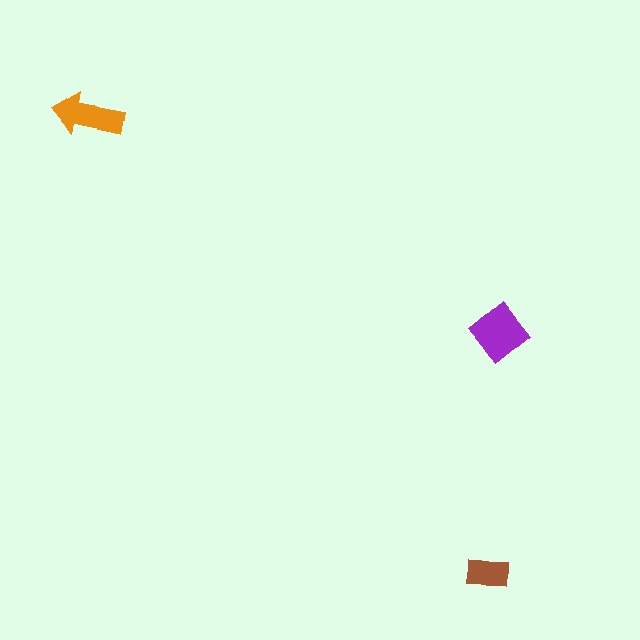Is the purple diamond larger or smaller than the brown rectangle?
Larger.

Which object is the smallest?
The brown rectangle.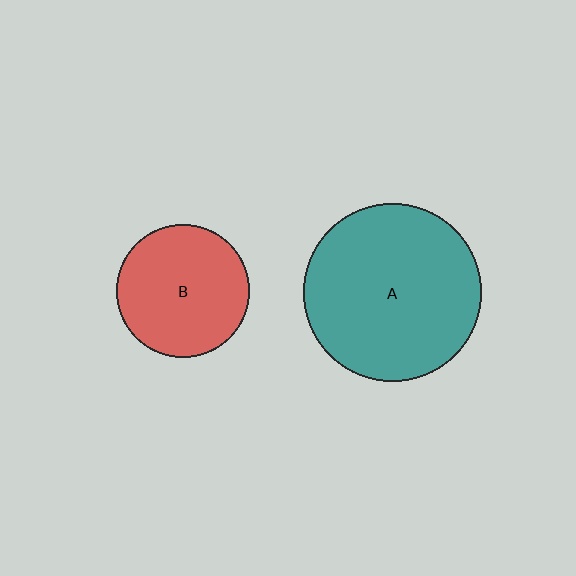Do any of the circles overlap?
No, none of the circles overlap.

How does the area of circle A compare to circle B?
Approximately 1.8 times.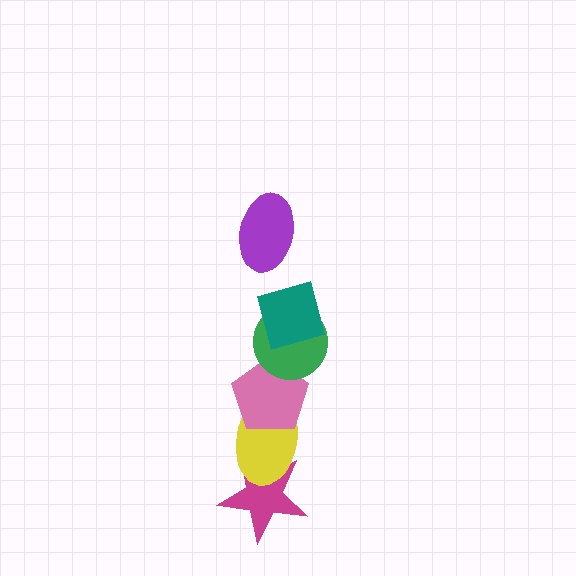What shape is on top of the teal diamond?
The purple ellipse is on top of the teal diamond.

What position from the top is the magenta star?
The magenta star is 6th from the top.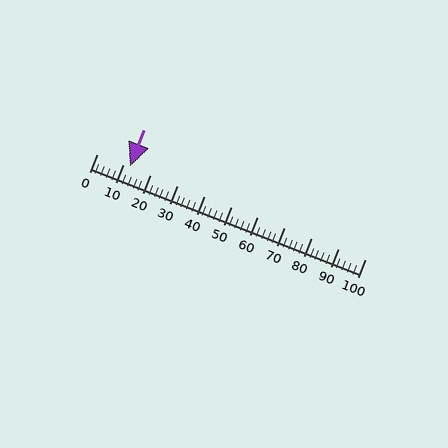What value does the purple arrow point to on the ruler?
The purple arrow points to approximately 12.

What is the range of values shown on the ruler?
The ruler shows values from 0 to 100.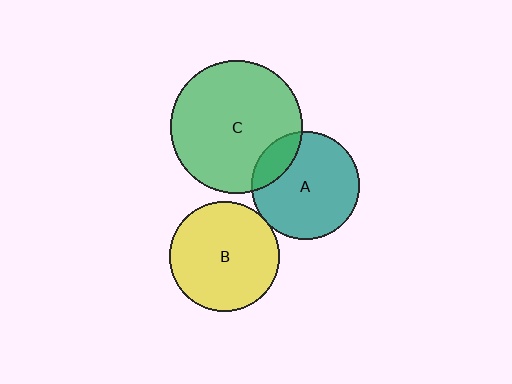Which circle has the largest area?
Circle C (green).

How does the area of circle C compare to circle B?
Approximately 1.5 times.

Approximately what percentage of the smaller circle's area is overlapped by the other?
Approximately 5%.